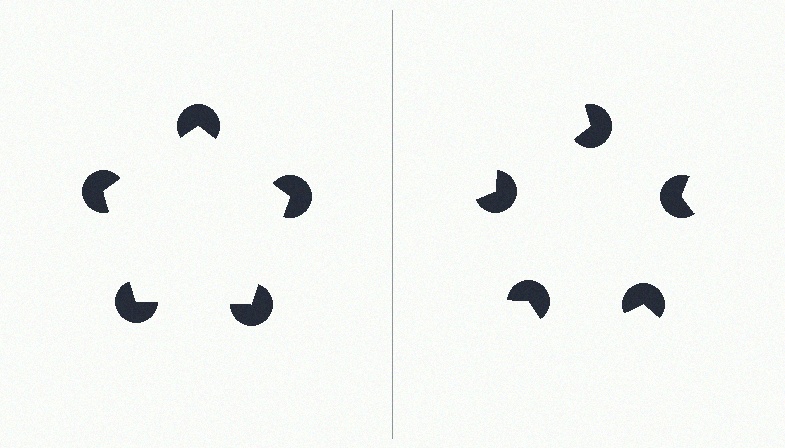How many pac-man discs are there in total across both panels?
10 — 5 on each side.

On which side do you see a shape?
An illusory pentagon appears on the left side. On the right side the wedge cuts are rotated, so no coherent shape forms.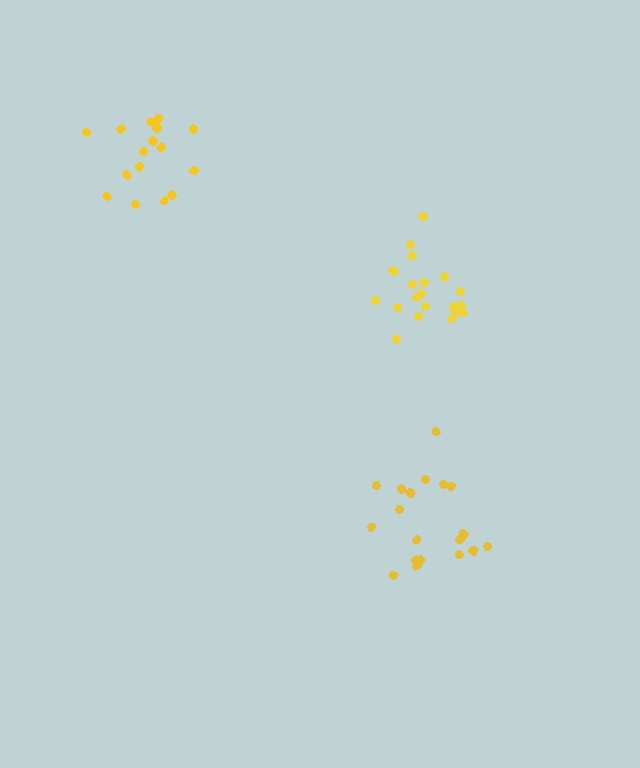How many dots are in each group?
Group 1: 18 dots, Group 2: 20 dots, Group 3: 19 dots (57 total).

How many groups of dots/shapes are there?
There are 3 groups.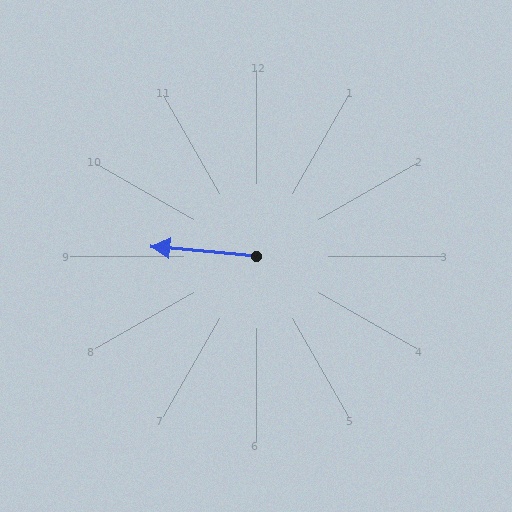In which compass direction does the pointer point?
West.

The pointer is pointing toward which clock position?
Roughly 9 o'clock.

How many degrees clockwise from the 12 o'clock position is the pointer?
Approximately 275 degrees.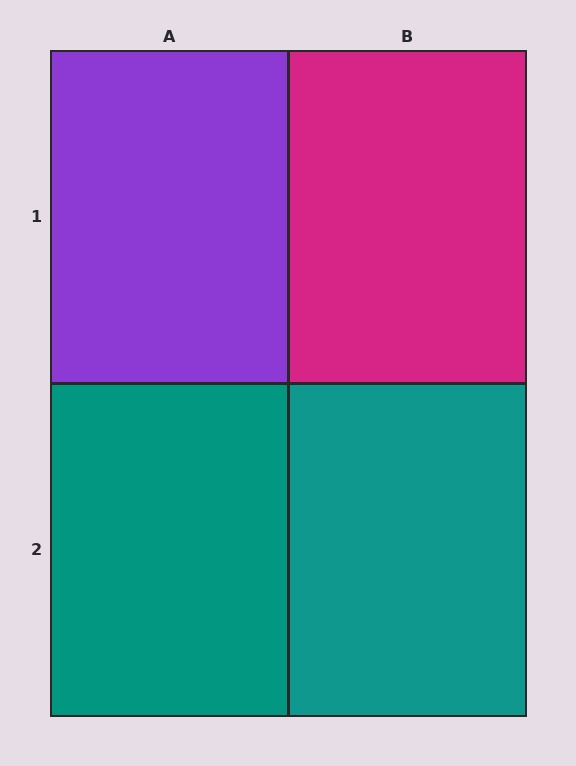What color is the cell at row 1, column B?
Magenta.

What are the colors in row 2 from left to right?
Teal, teal.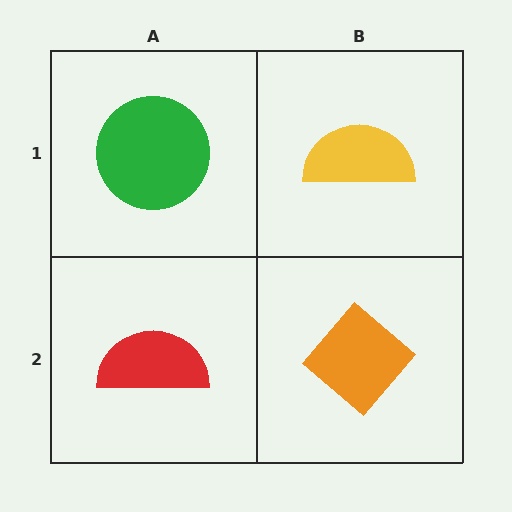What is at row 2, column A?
A red semicircle.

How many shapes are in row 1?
2 shapes.